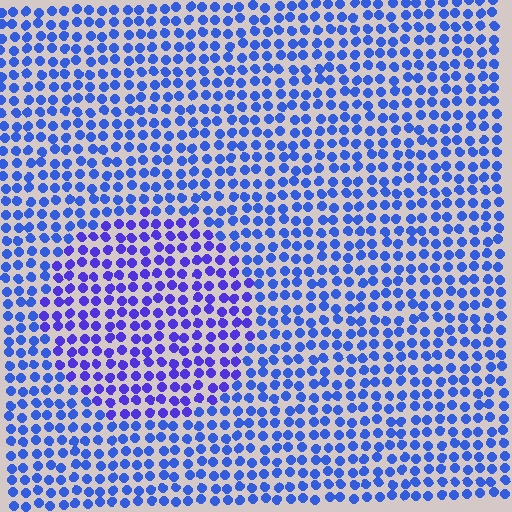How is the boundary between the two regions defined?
The boundary is defined purely by a slight shift in hue (about 25 degrees). Spacing, size, and orientation are identical on both sides.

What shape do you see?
I see a circle.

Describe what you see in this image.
The image is filled with small blue elements in a uniform arrangement. A circle-shaped region is visible where the elements are tinted to a slightly different hue, forming a subtle color boundary.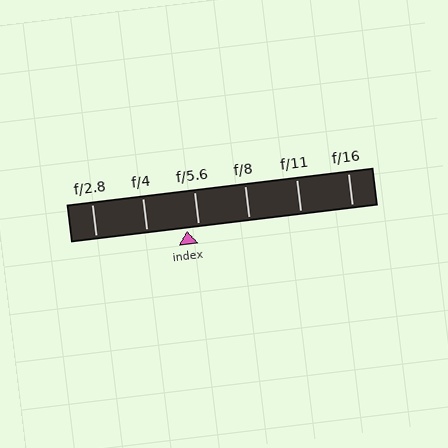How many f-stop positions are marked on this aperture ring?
There are 6 f-stop positions marked.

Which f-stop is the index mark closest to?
The index mark is closest to f/5.6.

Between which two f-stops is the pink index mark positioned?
The index mark is between f/4 and f/5.6.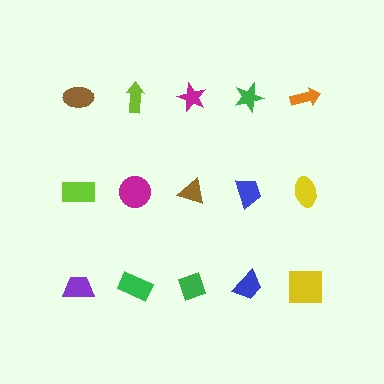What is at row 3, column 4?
A blue trapezoid.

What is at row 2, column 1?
A lime rectangle.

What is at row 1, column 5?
An orange arrow.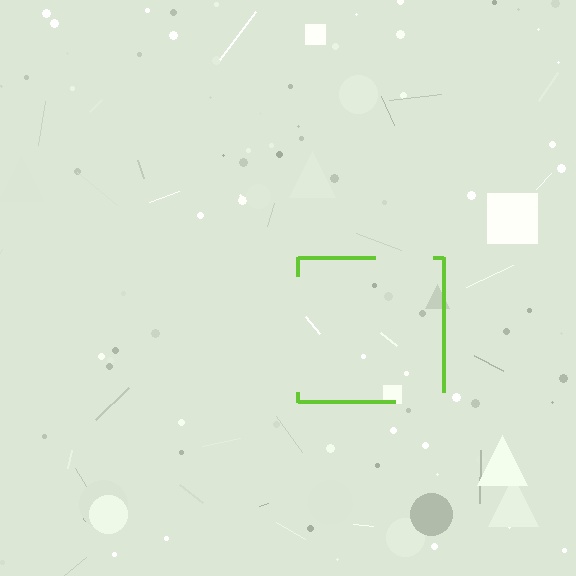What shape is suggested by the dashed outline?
The dashed outline suggests a square.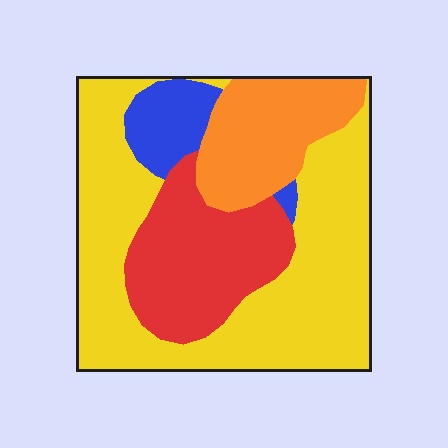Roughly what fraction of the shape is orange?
Orange covers roughly 15% of the shape.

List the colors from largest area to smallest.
From largest to smallest: yellow, red, orange, blue.